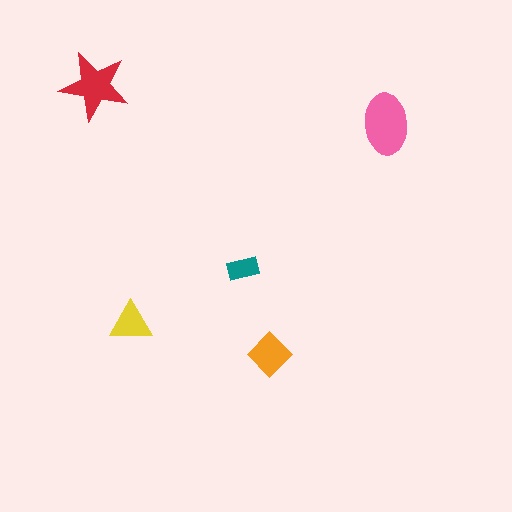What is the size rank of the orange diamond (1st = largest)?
3rd.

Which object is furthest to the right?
The pink ellipse is rightmost.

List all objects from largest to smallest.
The pink ellipse, the red star, the orange diamond, the yellow triangle, the teal rectangle.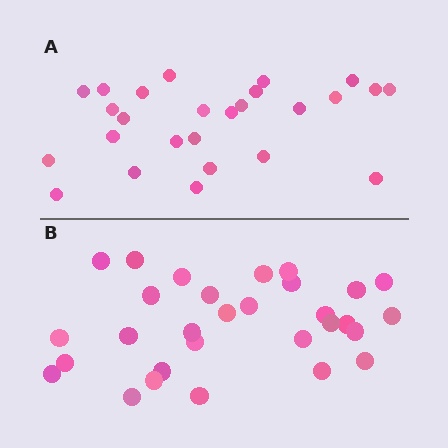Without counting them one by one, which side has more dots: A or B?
Region B (the bottom region) has more dots.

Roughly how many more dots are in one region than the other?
Region B has about 4 more dots than region A.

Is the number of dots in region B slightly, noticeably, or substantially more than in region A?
Region B has only slightly more — the two regions are fairly close. The ratio is roughly 1.2 to 1.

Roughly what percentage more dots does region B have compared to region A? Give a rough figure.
About 15% more.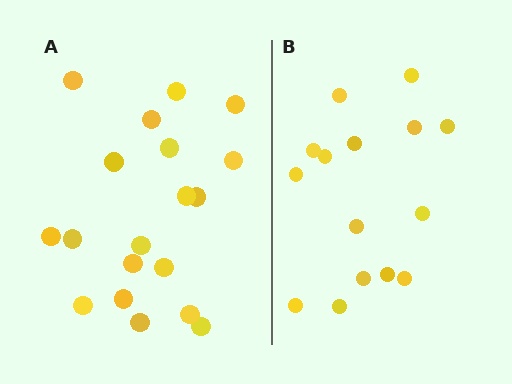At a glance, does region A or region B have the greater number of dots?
Region A (the left region) has more dots.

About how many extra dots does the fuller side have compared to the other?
Region A has about 4 more dots than region B.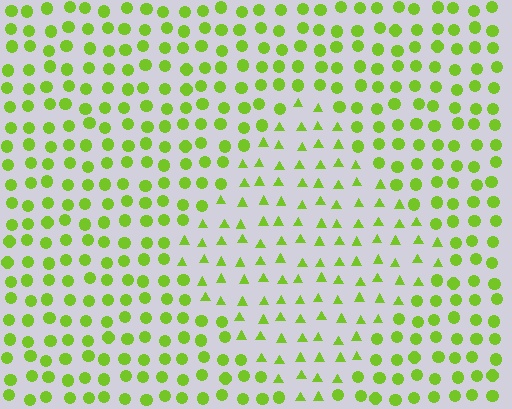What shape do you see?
I see a diamond.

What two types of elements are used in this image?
The image uses triangles inside the diamond region and circles outside it.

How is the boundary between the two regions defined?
The boundary is defined by a change in element shape: triangles inside vs. circles outside. All elements share the same color and spacing.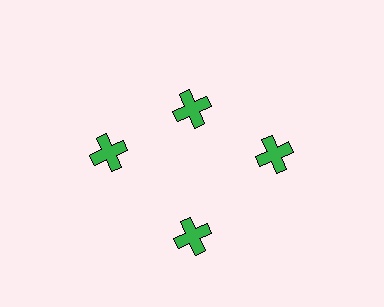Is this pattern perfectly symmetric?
No. The 4 green crosses are arranged in a ring, but one element near the 12 o'clock position is pulled inward toward the center, breaking the 4-fold rotational symmetry.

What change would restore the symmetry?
The symmetry would be restored by moving it outward, back onto the ring so that all 4 crosses sit at equal angles and equal distance from the center.